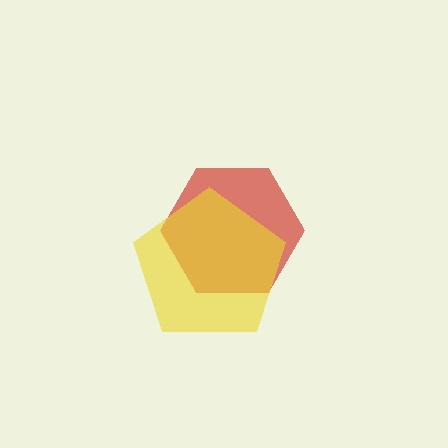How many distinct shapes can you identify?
There are 2 distinct shapes: a red hexagon, a yellow pentagon.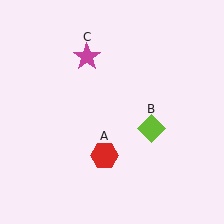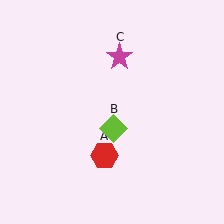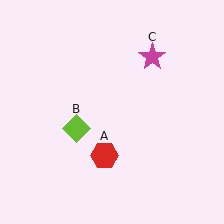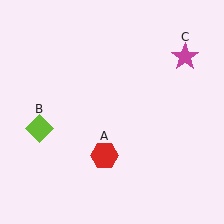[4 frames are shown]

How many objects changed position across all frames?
2 objects changed position: lime diamond (object B), magenta star (object C).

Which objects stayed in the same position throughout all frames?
Red hexagon (object A) remained stationary.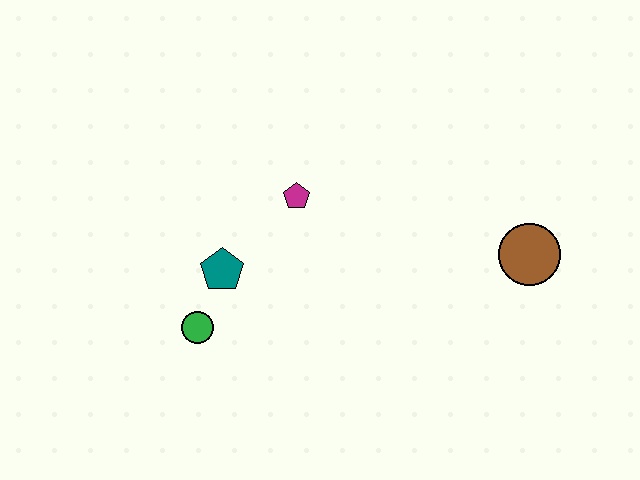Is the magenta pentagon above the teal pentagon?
Yes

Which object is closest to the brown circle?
The magenta pentagon is closest to the brown circle.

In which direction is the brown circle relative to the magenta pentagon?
The brown circle is to the right of the magenta pentagon.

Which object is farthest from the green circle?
The brown circle is farthest from the green circle.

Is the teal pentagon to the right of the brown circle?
No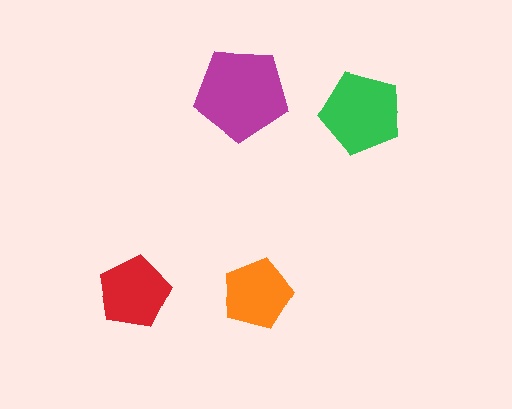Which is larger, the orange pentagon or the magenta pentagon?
The magenta one.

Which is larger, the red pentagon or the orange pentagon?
The red one.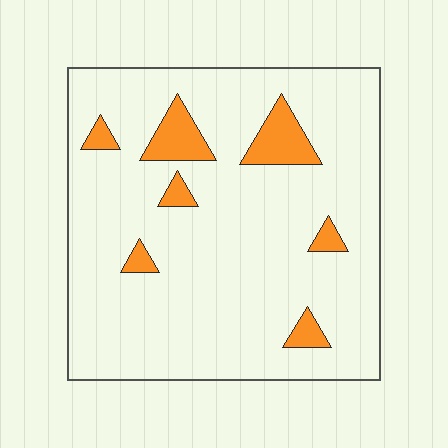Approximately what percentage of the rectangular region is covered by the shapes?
Approximately 10%.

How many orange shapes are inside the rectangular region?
7.